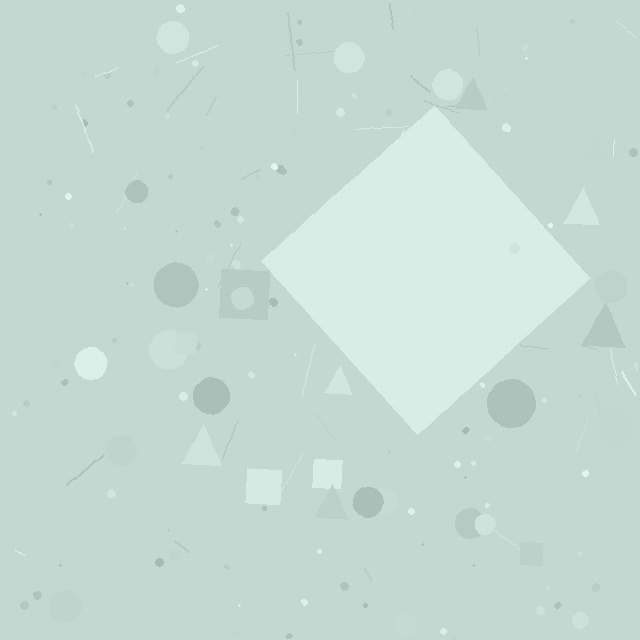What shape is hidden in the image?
A diamond is hidden in the image.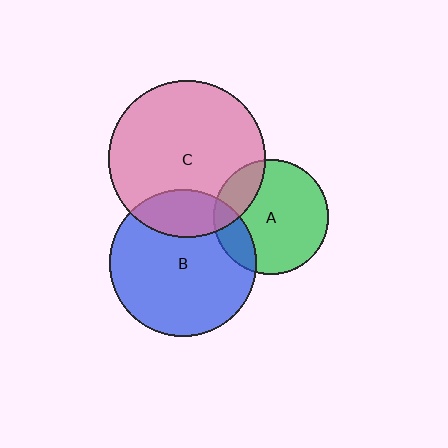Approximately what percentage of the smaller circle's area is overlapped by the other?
Approximately 20%.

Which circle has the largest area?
Circle C (pink).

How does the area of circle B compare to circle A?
Approximately 1.6 times.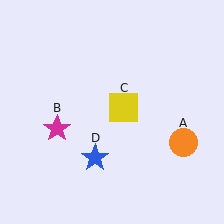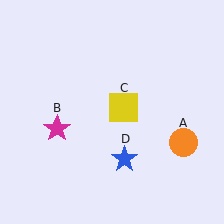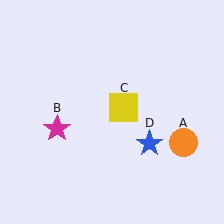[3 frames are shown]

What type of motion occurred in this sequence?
The blue star (object D) rotated counterclockwise around the center of the scene.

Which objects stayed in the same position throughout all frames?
Orange circle (object A) and magenta star (object B) and yellow square (object C) remained stationary.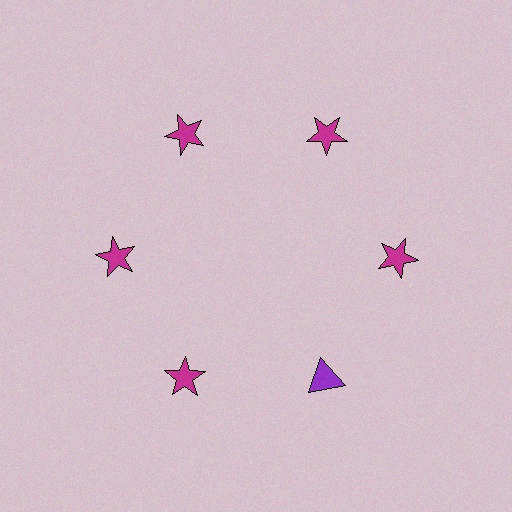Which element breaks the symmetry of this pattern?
The purple triangle at roughly the 5 o'clock position breaks the symmetry. All other shapes are magenta stars.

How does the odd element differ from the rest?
It differs in both color (purple instead of magenta) and shape (triangle instead of star).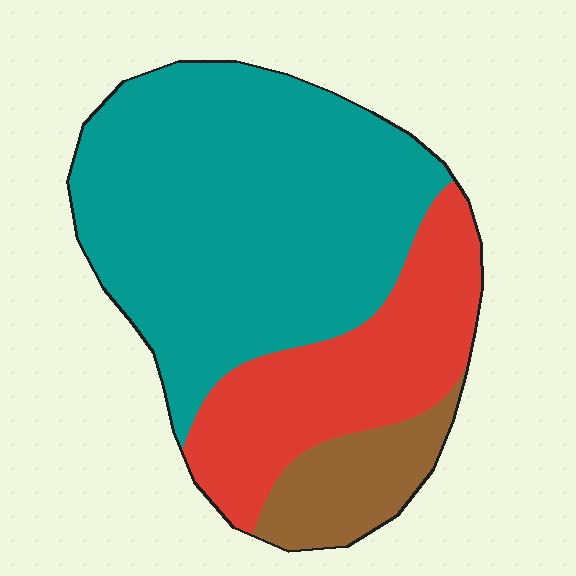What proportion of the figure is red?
Red takes up between a quarter and a half of the figure.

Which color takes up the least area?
Brown, at roughly 10%.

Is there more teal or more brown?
Teal.